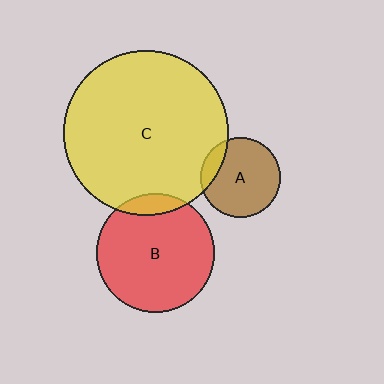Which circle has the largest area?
Circle C (yellow).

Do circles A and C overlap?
Yes.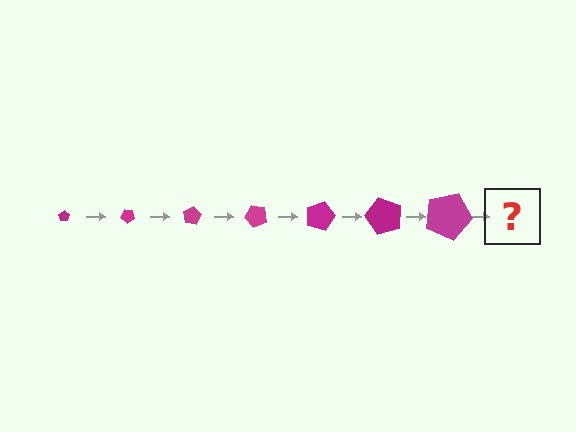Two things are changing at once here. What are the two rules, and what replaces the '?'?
The two rules are that the pentagon grows larger each step and it rotates 40 degrees each step. The '?' should be a pentagon, larger than the previous one and rotated 280 degrees from the start.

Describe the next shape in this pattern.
It should be a pentagon, larger than the previous one and rotated 280 degrees from the start.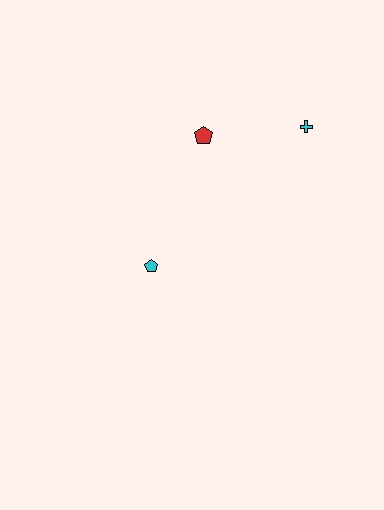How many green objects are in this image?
There are no green objects.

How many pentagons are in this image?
There are 2 pentagons.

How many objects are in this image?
There are 3 objects.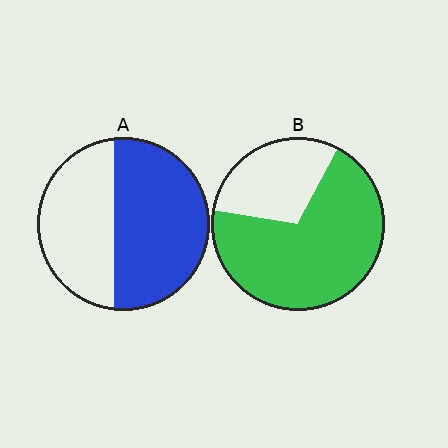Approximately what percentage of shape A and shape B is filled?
A is approximately 55% and B is approximately 70%.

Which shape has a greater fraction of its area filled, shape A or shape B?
Shape B.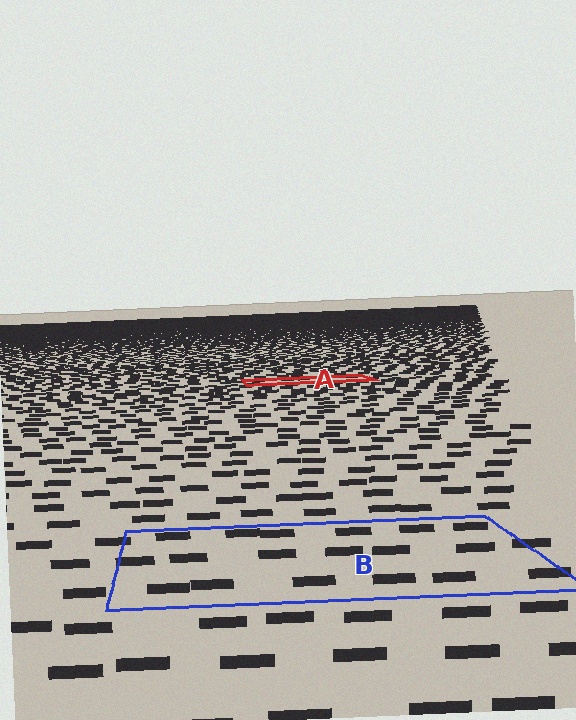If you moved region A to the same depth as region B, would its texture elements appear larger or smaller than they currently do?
They would appear larger. At a closer depth, the same texture elements are projected at a bigger on-screen size.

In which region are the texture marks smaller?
The texture marks are smaller in region A, because it is farther away.